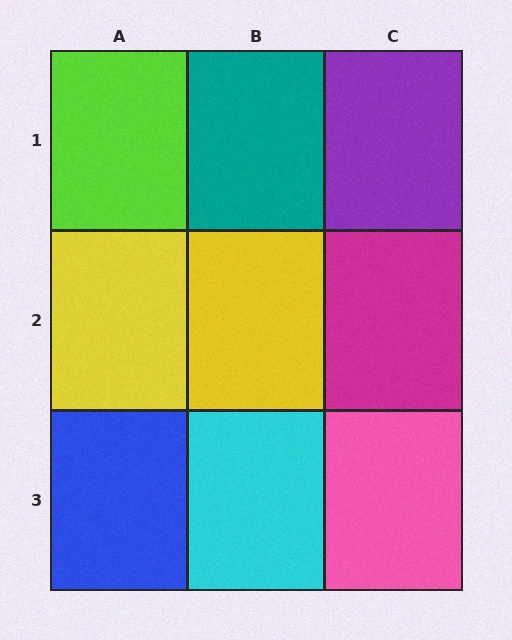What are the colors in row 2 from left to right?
Yellow, yellow, magenta.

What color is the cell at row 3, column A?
Blue.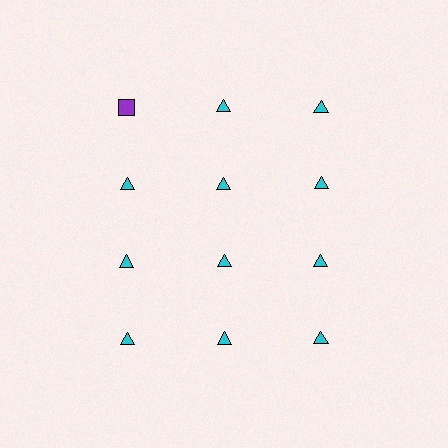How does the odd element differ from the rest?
It differs in both color (purple instead of cyan) and shape (square instead of triangle).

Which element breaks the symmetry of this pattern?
The purple square in the top row, leftmost column breaks the symmetry. All other shapes are cyan triangles.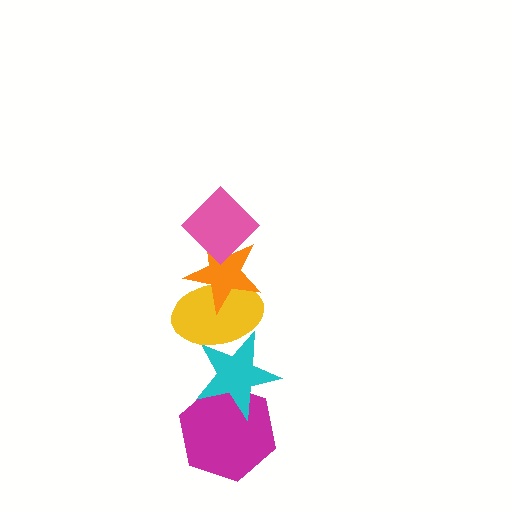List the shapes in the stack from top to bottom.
From top to bottom: the pink diamond, the orange star, the yellow ellipse, the cyan star, the magenta hexagon.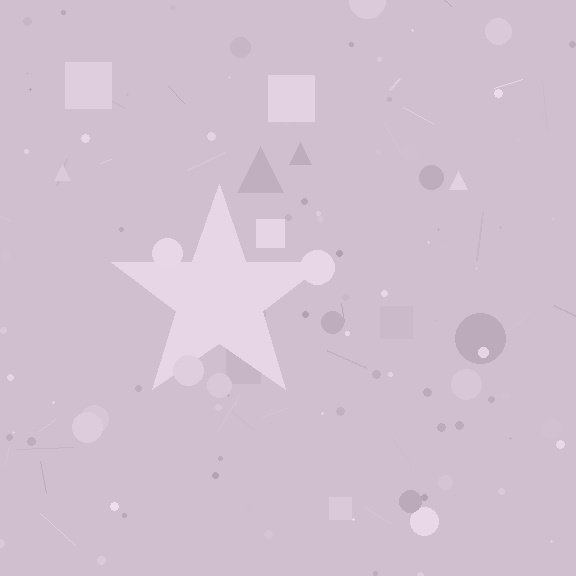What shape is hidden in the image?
A star is hidden in the image.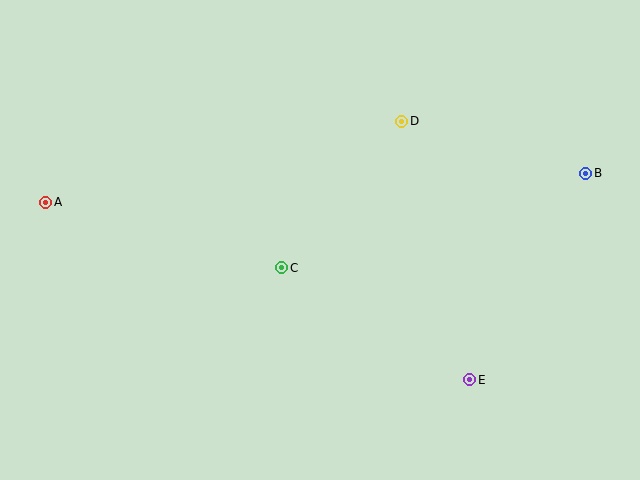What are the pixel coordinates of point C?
Point C is at (282, 268).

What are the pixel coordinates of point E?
Point E is at (470, 380).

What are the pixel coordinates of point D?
Point D is at (402, 121).